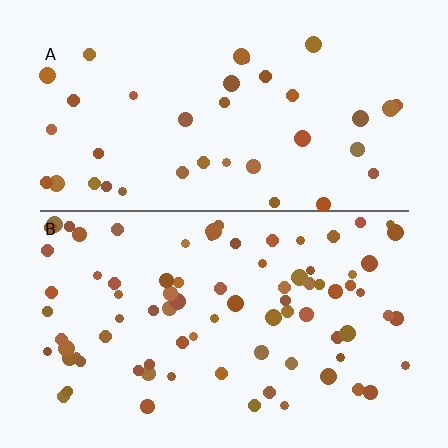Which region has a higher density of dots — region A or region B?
B (the bottom).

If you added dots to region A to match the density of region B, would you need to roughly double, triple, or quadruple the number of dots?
Approximately double.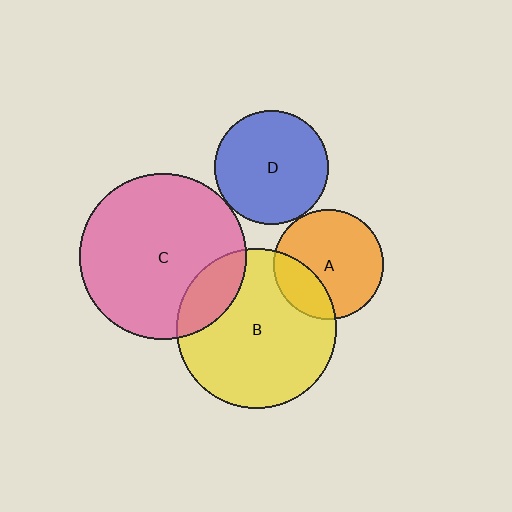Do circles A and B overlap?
Yes.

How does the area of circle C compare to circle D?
Approximately 2.1 times.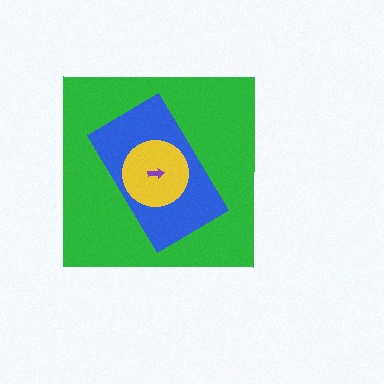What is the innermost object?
The purple arrow.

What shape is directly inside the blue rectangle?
The yellow circle.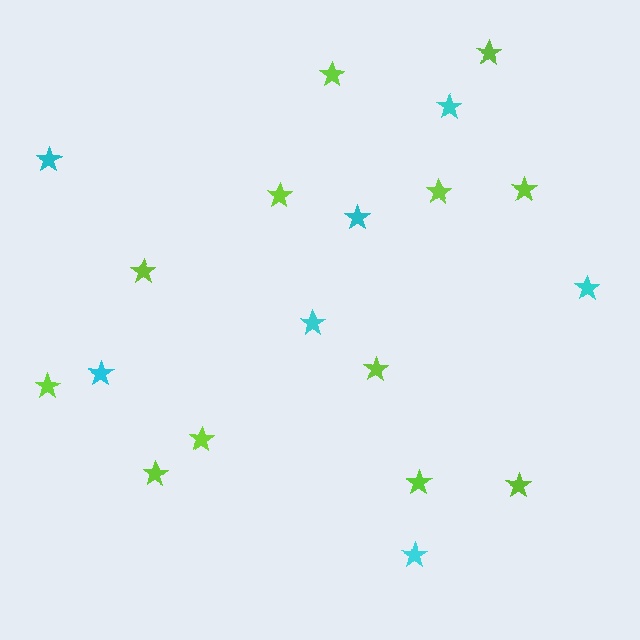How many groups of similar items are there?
There are 2 groups: one group of lime stars (12) and one group of cyan stars (7).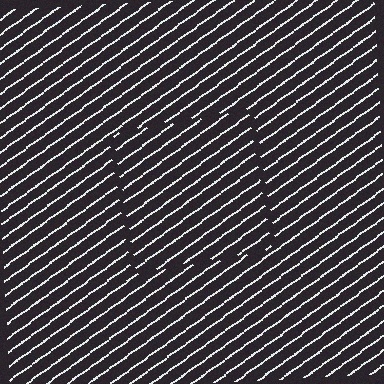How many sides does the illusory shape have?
4 sides — the line-ends trace a square.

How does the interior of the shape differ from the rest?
The interior of the shape contains the same grating, shifted by half a period — the contour is defined by the phase discontinuity where line-ends from the inner and outer gratings abut.